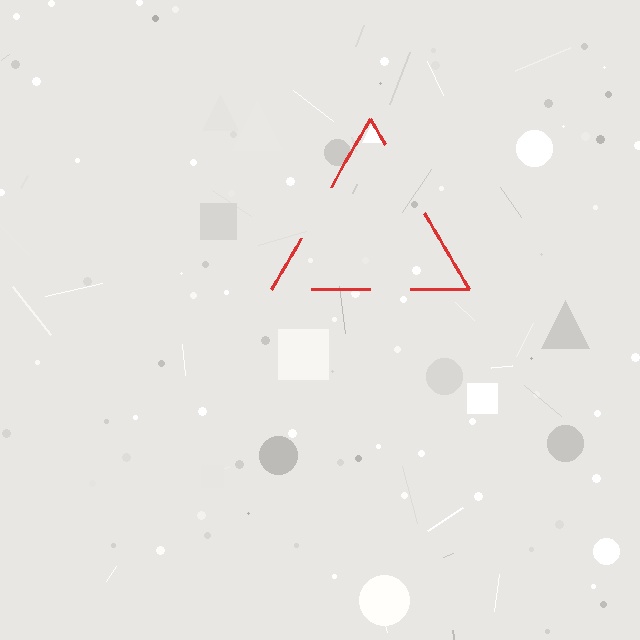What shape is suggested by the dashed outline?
The dashed outline suggests a triangle.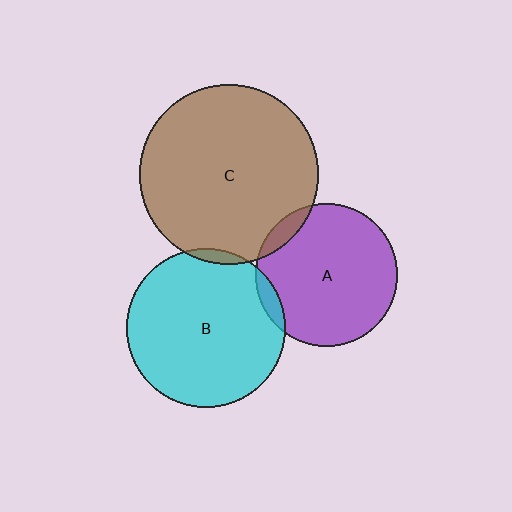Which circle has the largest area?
Circle C (brown).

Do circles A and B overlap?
Yes.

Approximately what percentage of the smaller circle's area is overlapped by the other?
Approximately 5%.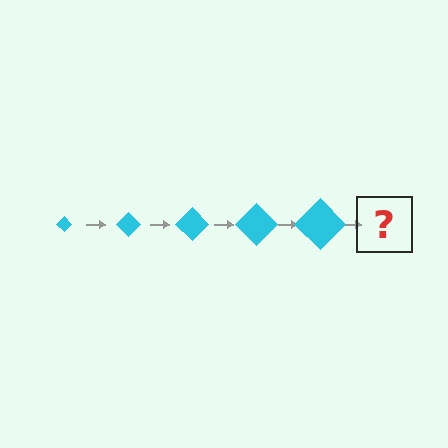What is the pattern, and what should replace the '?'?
The pattern is that the diamond gets progressively larger each step. The '?' should be a cyan diamond, larger than the previous one.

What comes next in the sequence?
The next element should be a cyan diamond, larger than the previous one.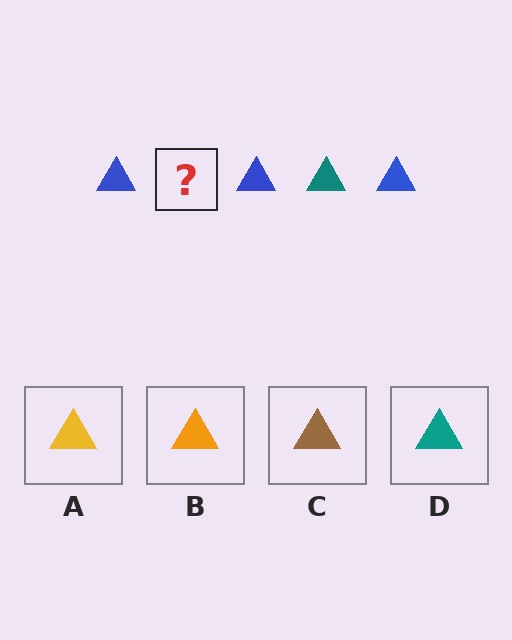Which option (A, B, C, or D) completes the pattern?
D.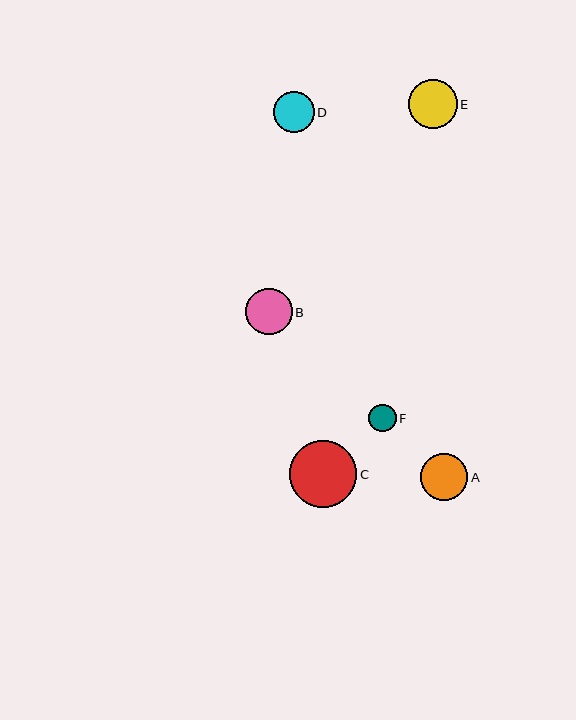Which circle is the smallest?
Circle F is the smallest with a size of approximately 28 pixels.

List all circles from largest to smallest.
From largest to smallest: C, E, A, B, D, F.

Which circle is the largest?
Circle C is the largest with a size of approximately 67 pixels.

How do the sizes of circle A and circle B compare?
Circle A and circle B are approximately the same size.